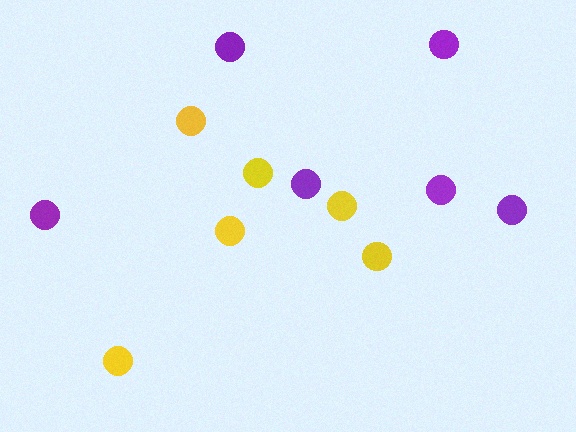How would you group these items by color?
There are 2 groups: one group of yellow circles (6) and one group of purple circles (6).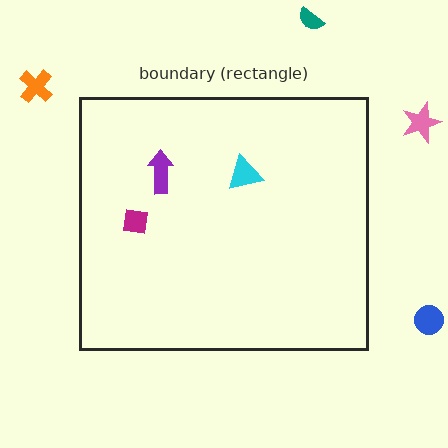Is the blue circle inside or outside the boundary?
Outside.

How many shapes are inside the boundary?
3 inside, 4 outside.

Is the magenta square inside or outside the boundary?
Inside.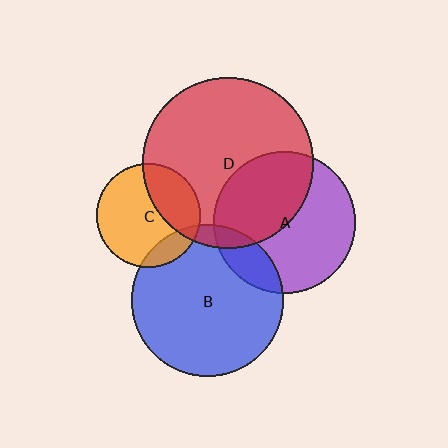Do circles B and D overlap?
Yes.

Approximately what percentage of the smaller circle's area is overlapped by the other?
Approximately 5%.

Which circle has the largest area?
Circle D (red).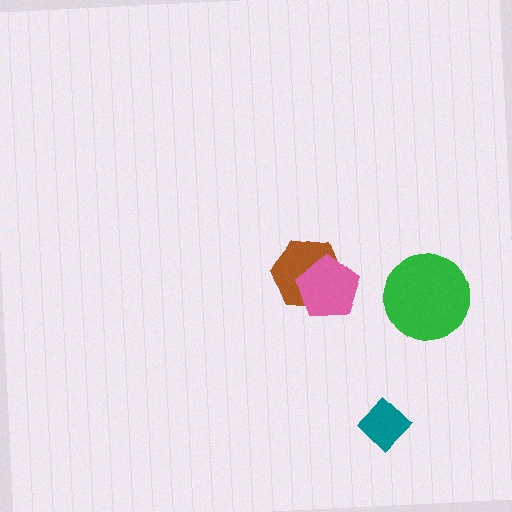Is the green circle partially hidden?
No, no other shape covers it.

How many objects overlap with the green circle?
0 objects overlap with the green circle.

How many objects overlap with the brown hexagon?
1 object overlaps with the brown hexagon.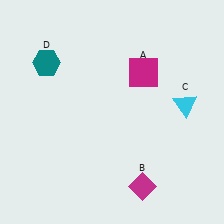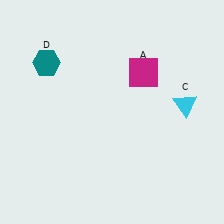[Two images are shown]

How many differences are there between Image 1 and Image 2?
There is 1 difference between the two images.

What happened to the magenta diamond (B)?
The magenta diamond (B) was removed in Image 2. It was in the bottom-right area of Image 1.